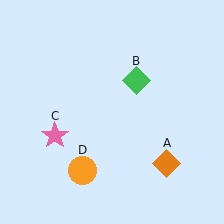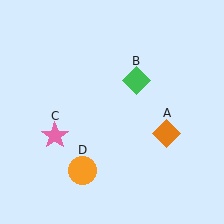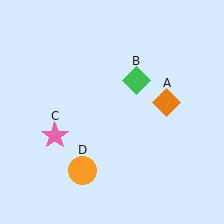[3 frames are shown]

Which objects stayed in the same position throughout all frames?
Green diamond (object B) and pink star (object C) and orange circle (object D) remained stationary.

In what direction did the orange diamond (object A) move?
The orange diamond (object A) moved up.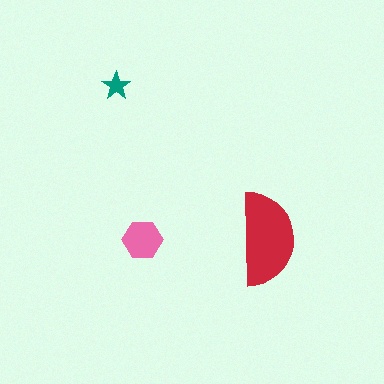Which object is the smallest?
The teal star.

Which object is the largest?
The red semicircle.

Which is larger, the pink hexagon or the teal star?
The pink hexagon.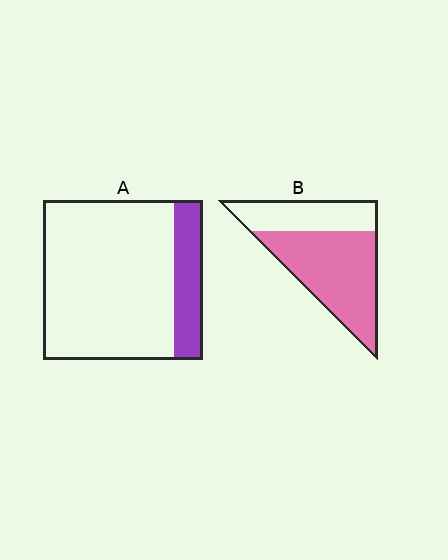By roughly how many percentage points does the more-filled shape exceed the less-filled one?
By roughly 45 percentage points (B over A).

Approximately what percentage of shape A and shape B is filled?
A is approximately 20% and B is approximately 65%.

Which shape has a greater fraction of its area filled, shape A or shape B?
Shape B.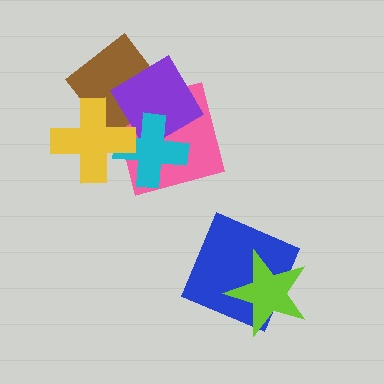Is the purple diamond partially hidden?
Yes, it is partially covered by another shape.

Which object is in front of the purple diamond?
The cyan cross is in front of the purple diamond.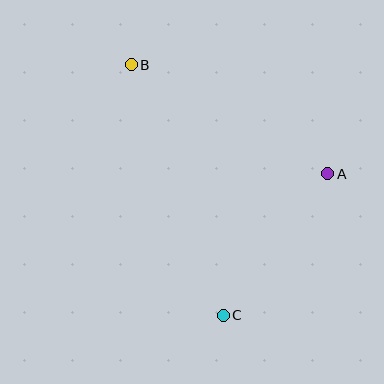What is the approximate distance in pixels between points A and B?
The distance between A and B is approximately 224 pixels.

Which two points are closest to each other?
Points A and C are closest to each other.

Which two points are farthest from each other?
Points B and C are farthest from each other.